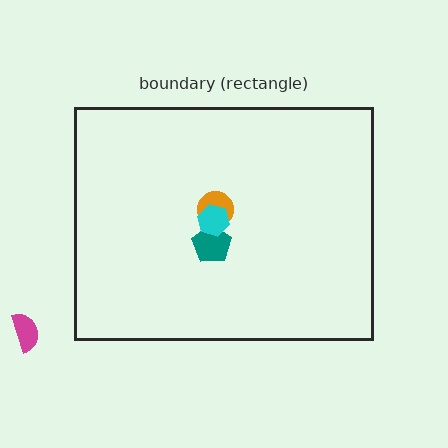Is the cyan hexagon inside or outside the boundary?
Inside.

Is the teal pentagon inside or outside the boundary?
Inside.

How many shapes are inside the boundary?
3 inside, 1 outside.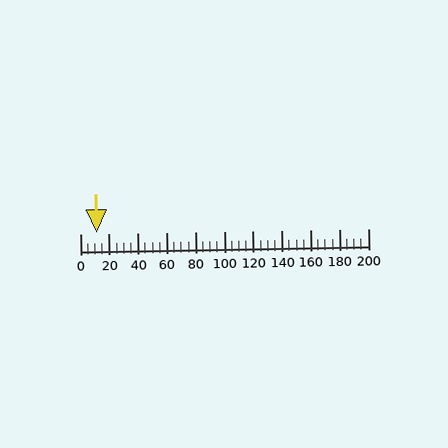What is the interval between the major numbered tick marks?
The major tick marks are spaced 20 units apart.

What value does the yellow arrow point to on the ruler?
The yellow arrow points to approximately 12.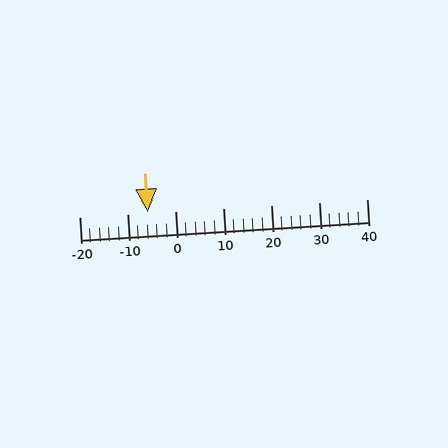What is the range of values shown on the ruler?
The ruler shows values from -20 to 40.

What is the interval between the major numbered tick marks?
The major tick marks are spaced 10 units apart.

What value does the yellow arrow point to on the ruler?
The yellow arrow points to approximately -6.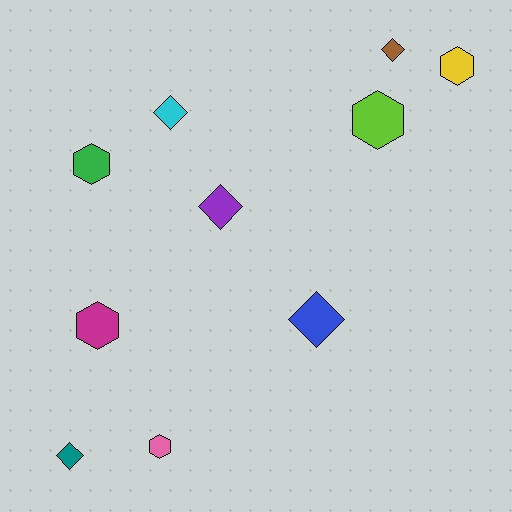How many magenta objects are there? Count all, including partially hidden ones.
There is 1 magenta object.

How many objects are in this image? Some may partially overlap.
There are 10 objects.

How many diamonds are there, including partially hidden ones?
There are 5 diamonds.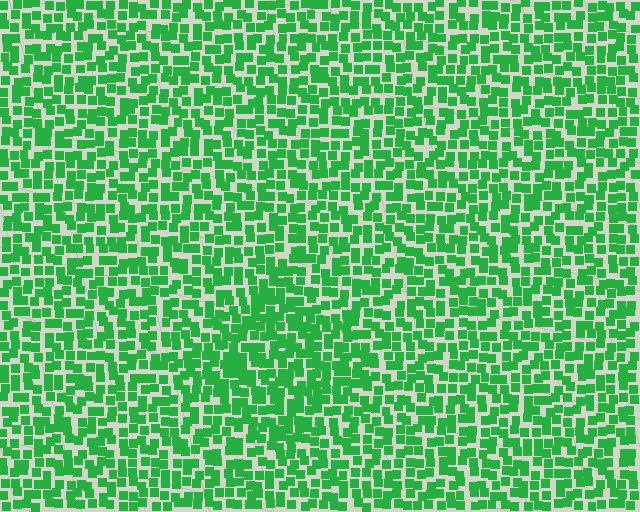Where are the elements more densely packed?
The elements are more densely packed inside the diamond boundary.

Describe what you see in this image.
The image contains small green elements arranged at two different densities. A diamond-shaped region is visible where the elements are more densely packed than the surrounding area.